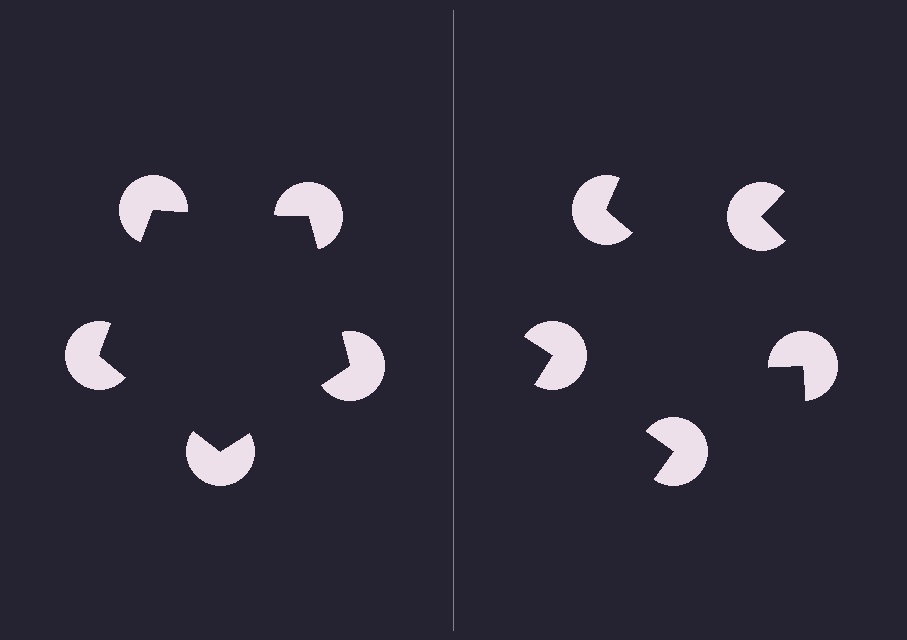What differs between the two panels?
The pac-man discs are positioned identically on both sides; only the wedge orientations differ. On the left they align to a pentagon; on the right they are misaligned.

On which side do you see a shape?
An illusory pentagon appears on the left side. On the right side the wedge cuts are rotated, so no coherent shape forms.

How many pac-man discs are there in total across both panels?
10 — 5 on each side.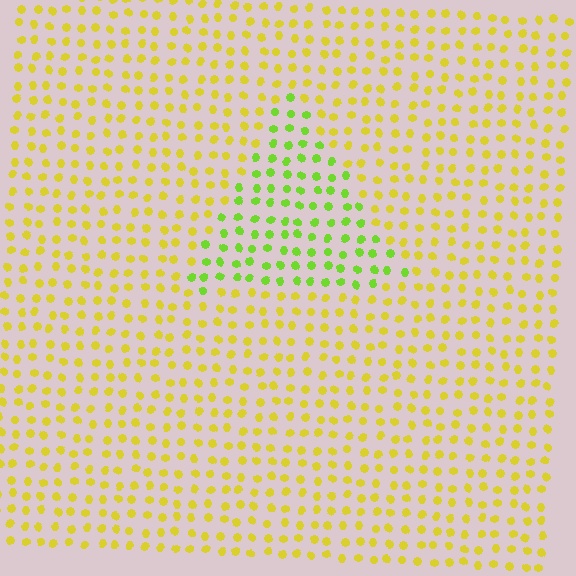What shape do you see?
I see a triangle.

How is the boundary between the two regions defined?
The boundary is defined purely by a slight shift in hue (about 40 degrees). Spacing, size, and orientation are identical on both sides.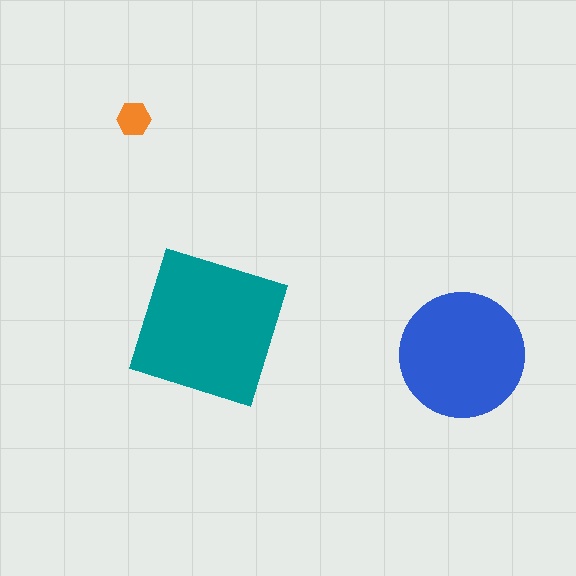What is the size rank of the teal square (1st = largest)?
1st.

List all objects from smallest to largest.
The orange hexagon, the blue circle, the teal square.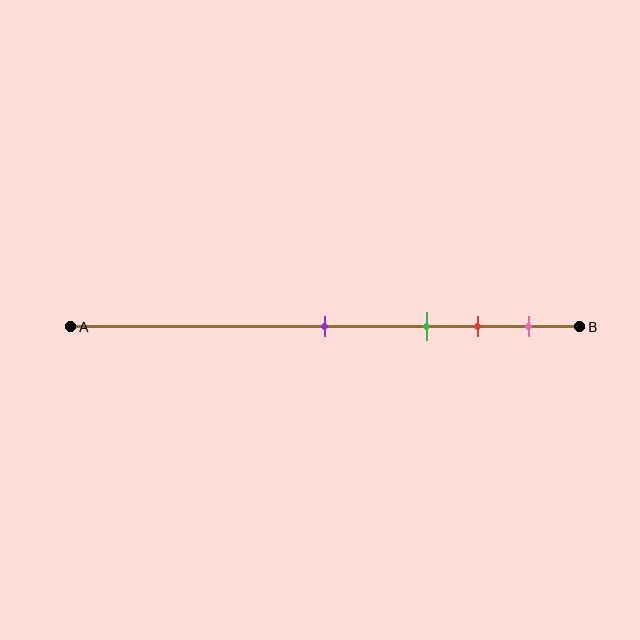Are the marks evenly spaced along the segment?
No, the marks are not evenly spaced.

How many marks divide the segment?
There are 4 marks dividing the segment.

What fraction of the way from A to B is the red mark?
The red mark is approximately 80% (0.8) of the way from A to B.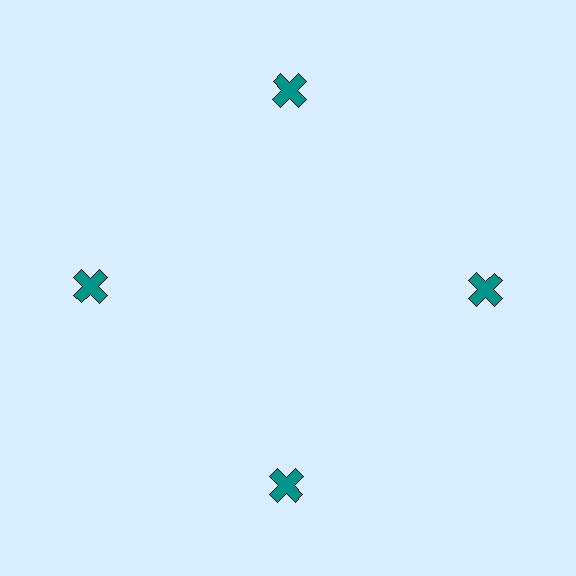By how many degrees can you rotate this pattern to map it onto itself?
The pattern maps onto itself every 90 degrees of rotation.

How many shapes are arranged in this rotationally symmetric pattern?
There are 4 shapes, arranged in 4 groups of 1.